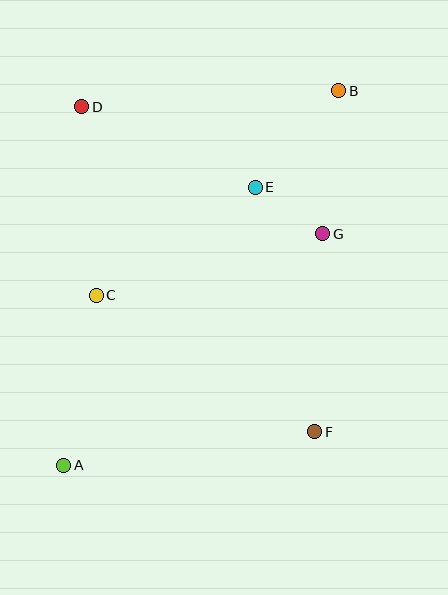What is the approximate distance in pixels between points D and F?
The distance between D and F is approximately 400 pixels.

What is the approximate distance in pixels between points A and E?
The distance between A and E is approximately 338 pixels.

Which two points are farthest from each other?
Points A and B are farthest from each other.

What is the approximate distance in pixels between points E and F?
The distance between E and F is approximately 251 pixels.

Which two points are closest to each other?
Points E and G are closest to each other.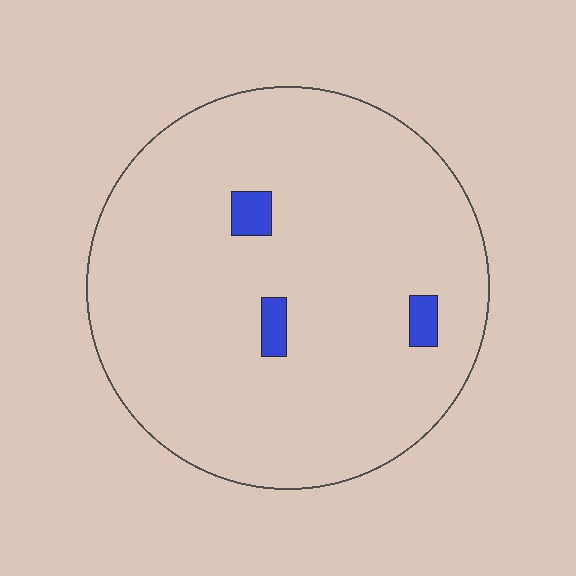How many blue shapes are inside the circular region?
3.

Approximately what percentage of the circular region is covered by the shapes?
Approximately 5%.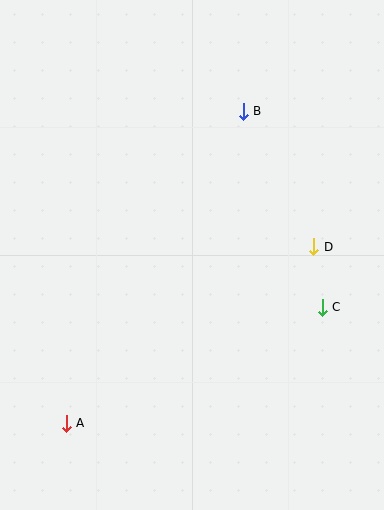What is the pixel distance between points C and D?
The distance between C and D is 61 pixels.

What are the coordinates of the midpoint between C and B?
The midpoint between C and B is at (283, 209).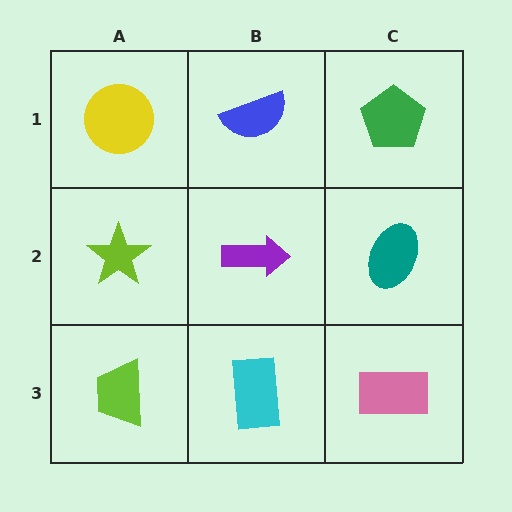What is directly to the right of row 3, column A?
A cyan rectangle.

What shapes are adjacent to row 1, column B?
A purple arrow (row 2, column B), a yellow circle (row 1, column A), a green pentagon (row 1, column C).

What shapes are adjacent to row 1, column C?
A teal ellipse (row 2, column C), a blue semicircle (row 1, column B).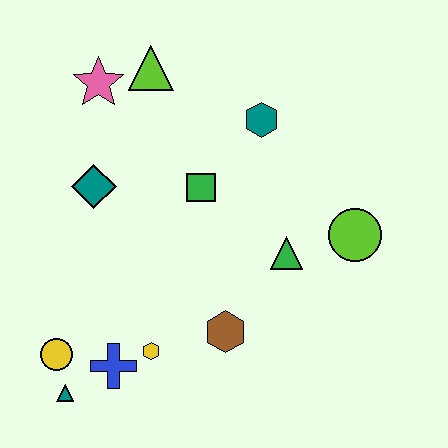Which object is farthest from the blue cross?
The lime triangle is farthest from the blue cross.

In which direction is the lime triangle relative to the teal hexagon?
The lime triangle is to the left of the teal hexagon.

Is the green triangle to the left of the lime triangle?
No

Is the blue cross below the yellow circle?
Yes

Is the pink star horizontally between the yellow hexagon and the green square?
No